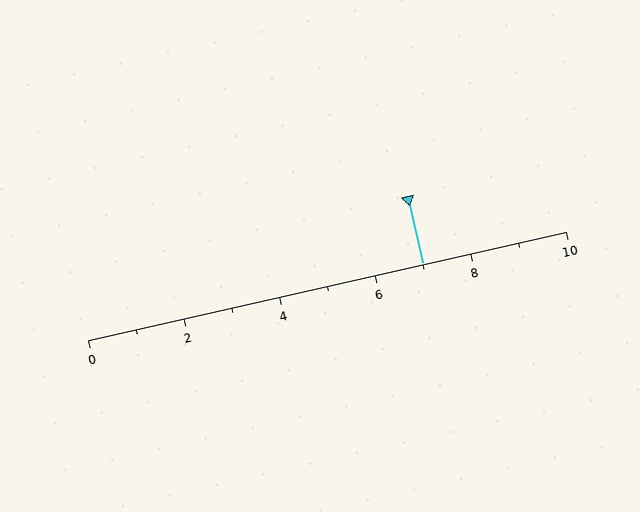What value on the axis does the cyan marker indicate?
The marker indicates approximately 7.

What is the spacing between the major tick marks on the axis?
The major ticks are spaced 2 apart.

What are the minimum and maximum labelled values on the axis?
The axis runs from 0 to 10.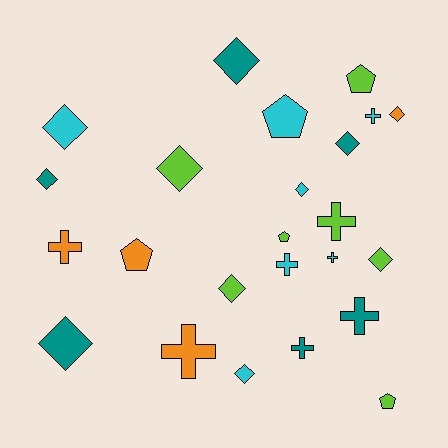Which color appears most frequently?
Lime, with 7 objects.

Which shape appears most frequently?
Diamond, with 11 objects.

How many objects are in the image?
There are 24 objects.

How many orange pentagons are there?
There is 1 orange pentagon.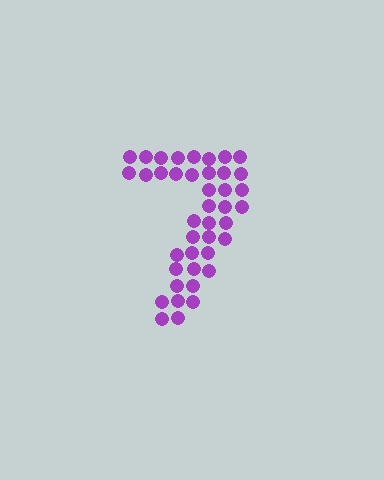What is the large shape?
The large shape is the digit 7.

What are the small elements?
The small elements are circles.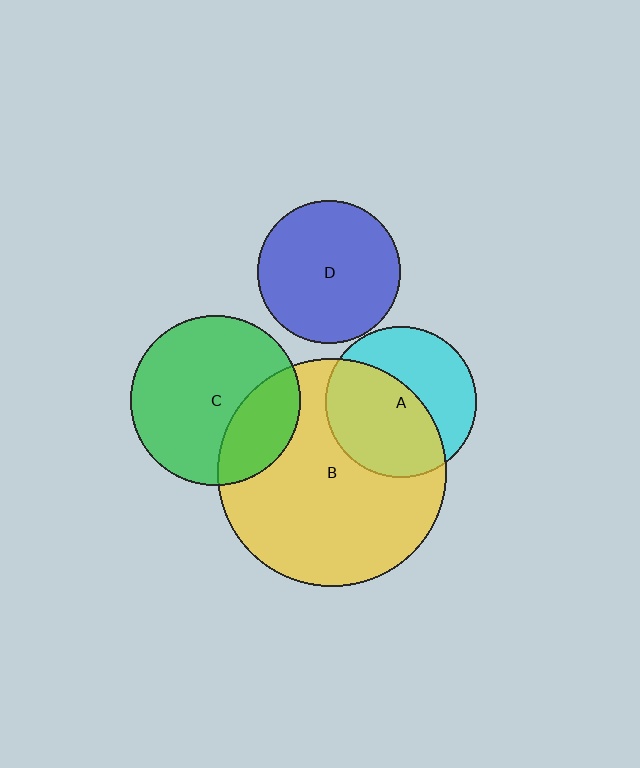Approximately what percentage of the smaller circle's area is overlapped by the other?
Approximately 25%.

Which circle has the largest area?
Circle B (yellow).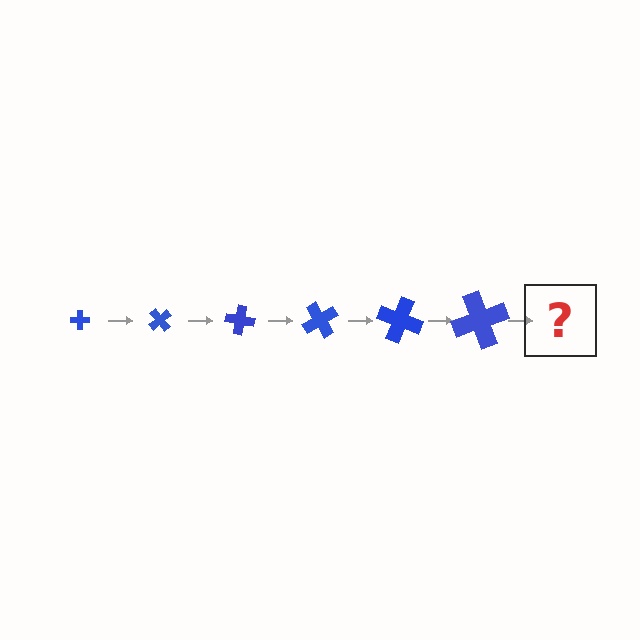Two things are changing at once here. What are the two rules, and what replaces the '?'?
The two rules are that the cross grows larger each step and it rotates 50 degrees each step. The '?' should be a cross, larger than the previous one and rotated 300 degrees from the start.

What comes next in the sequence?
The next element should be a cross, larger than the previous one and rotated 300 degrees from the start.